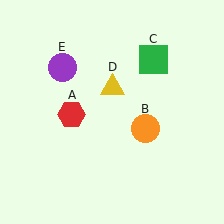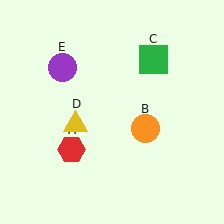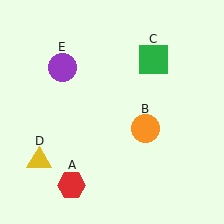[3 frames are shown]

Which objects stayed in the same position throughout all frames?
Orange circle (object B) and green square (object C) and purple circle (object E) remained stationary.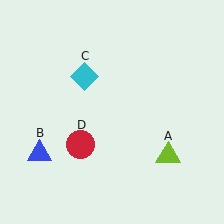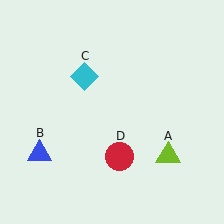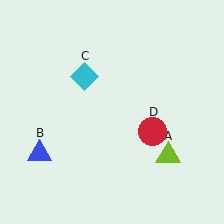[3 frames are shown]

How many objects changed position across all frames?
1 object changed position: red circle (object D).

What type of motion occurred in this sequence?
The red circle (object D) rotated counterclockwise around the center of the scene.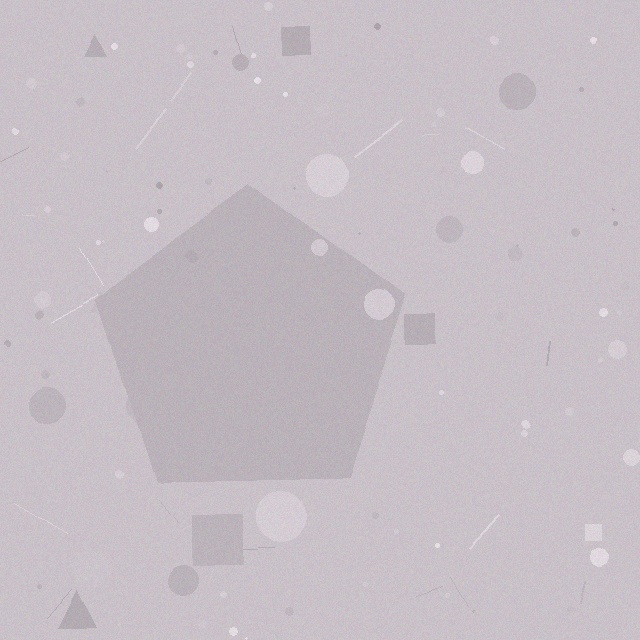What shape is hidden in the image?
A pentagon is hidden in the image.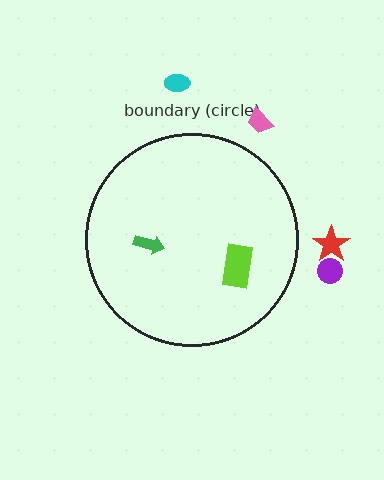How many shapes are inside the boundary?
2 inside, 4 outside.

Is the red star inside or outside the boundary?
Outside.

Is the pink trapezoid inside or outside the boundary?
Outside.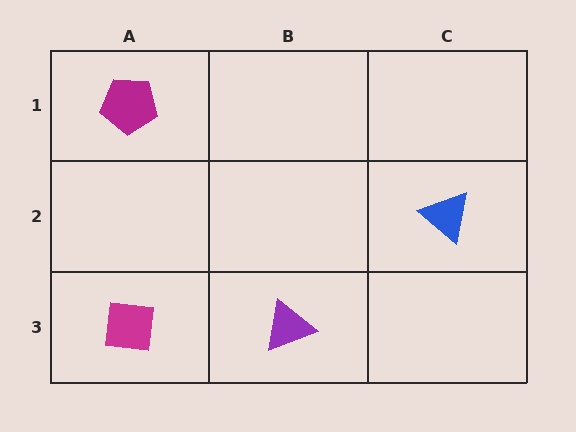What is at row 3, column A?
A magenta square.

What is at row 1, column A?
A magenta pentagon.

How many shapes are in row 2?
1 shape.